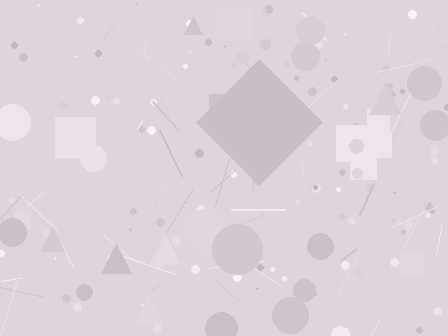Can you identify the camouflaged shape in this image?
The camouflaged shape is a diamond.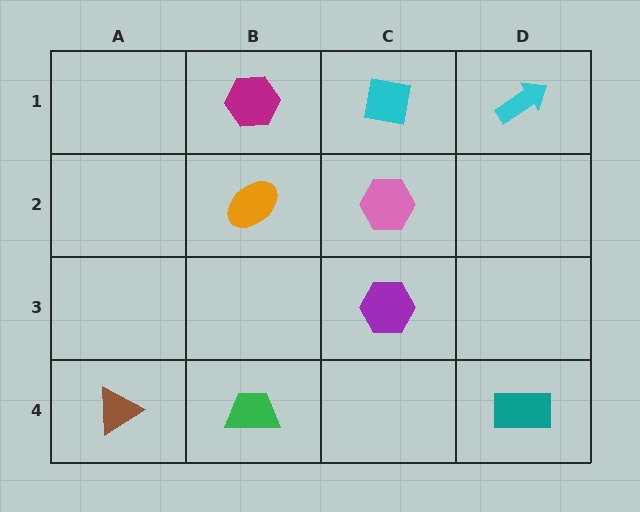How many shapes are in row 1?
3 shapes.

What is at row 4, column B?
A green trapezoid.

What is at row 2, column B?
An orange ellipse.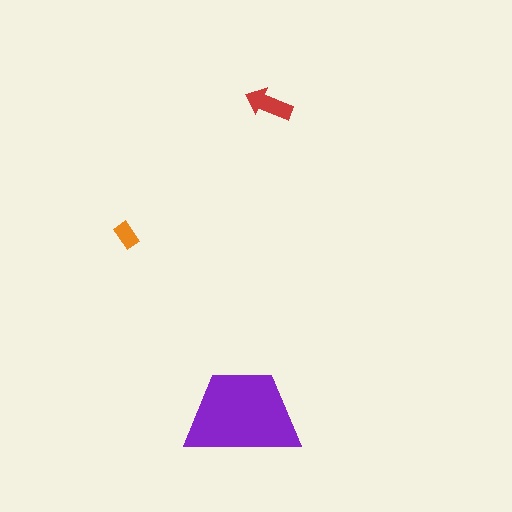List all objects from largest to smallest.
The purple trapezoid, the red arrow, the orange rectangle.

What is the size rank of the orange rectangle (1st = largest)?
3rd.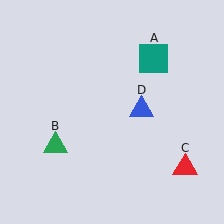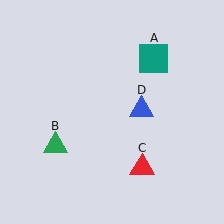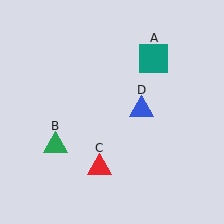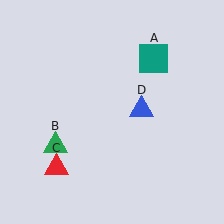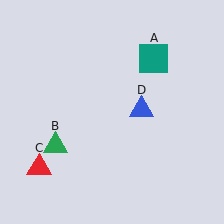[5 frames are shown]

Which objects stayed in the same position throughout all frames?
Teal square (object A) and green triangle (object B) and blue triangle (object D) remained stationary.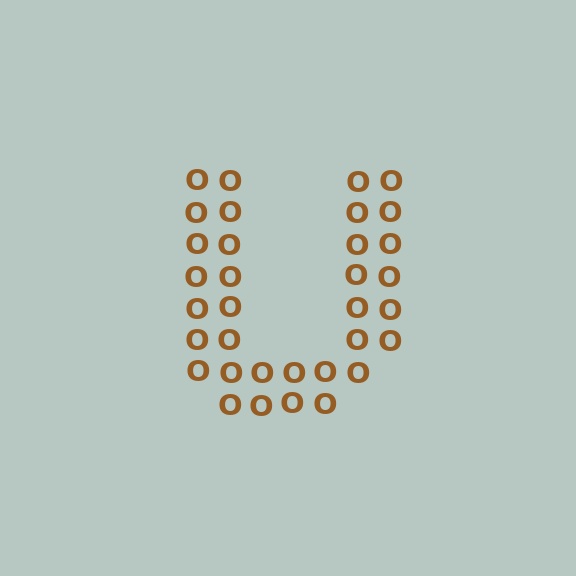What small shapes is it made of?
It is made of small letter O's.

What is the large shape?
The large shape is the letter U.